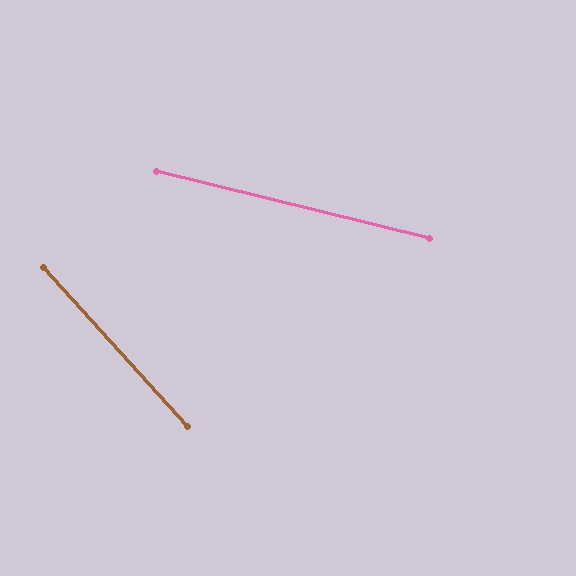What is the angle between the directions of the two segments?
Approximately 34 degrees.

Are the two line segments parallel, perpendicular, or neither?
Neither parallel nor perpendicular — they differ by about 34°.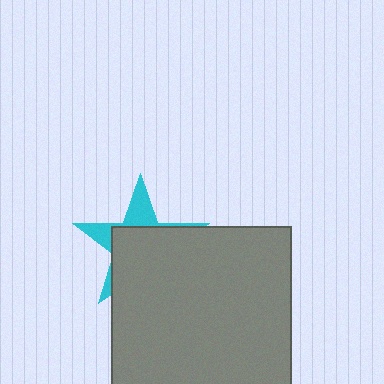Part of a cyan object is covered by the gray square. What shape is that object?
It is a star.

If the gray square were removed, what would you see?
You would see the complete cyan star.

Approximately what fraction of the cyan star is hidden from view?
Roughly 69% of the cyan star is hidden behind the gray square.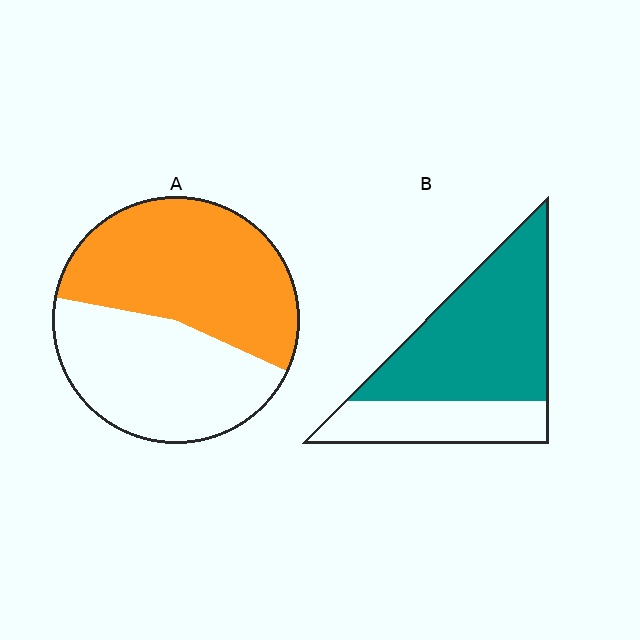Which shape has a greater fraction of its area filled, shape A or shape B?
Shape B.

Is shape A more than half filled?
Roughly half.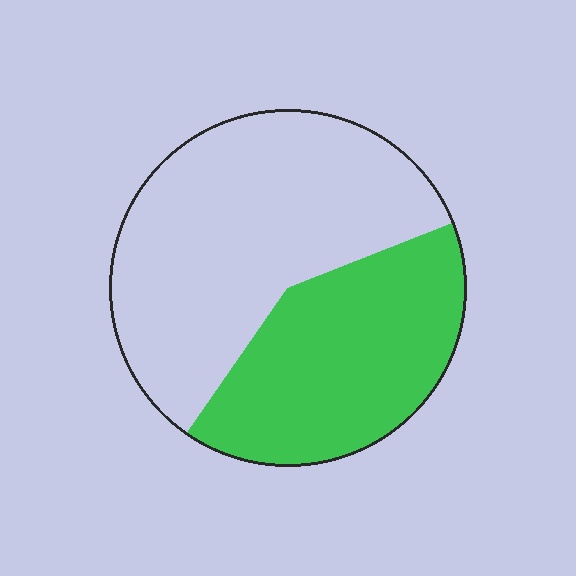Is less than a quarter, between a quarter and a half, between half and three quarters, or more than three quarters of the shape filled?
Between a quarter and a half.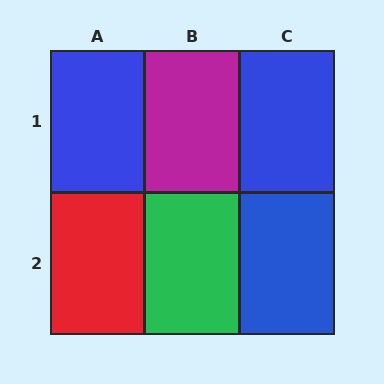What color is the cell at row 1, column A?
Blue.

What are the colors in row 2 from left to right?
Red, green, blue.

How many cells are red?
1 cell is red.